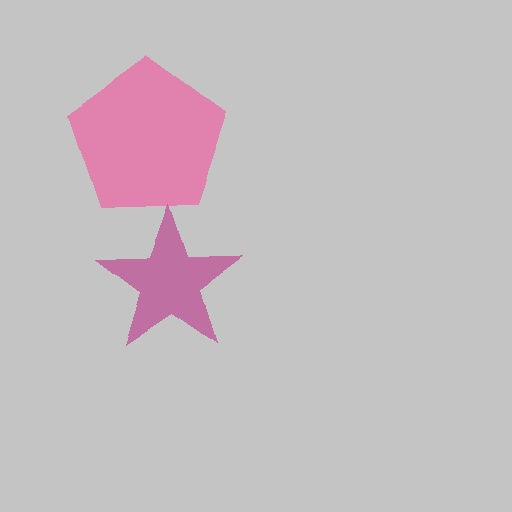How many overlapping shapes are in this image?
There are 2 overlapping shapes in the image.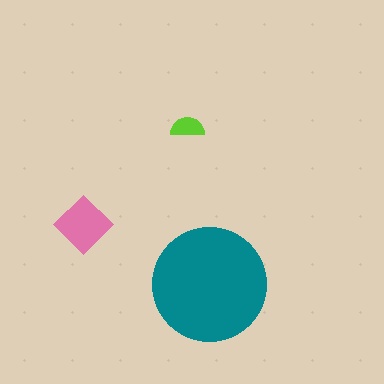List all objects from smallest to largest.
The lime semicircle, the pink diamond, the teal circle.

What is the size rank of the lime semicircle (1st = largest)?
3rd.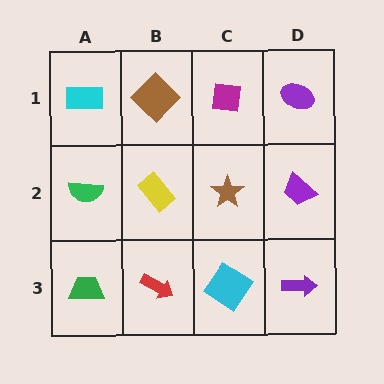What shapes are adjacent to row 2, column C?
A magenta square (row 1, column C), a cyan diamond (row 3, column C), a yellow rectangle (row 2, column B), a purple trapezoid (row 2, column D).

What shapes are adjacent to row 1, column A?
A green semicircle (row 2, column A), a brown diamond (row 1, column B).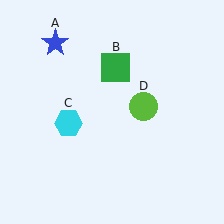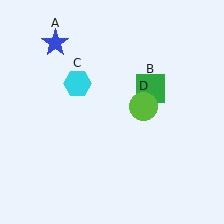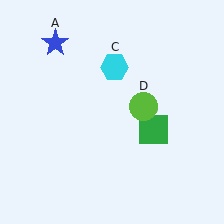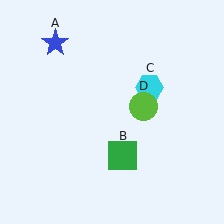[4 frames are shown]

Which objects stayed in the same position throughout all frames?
Blue star (object A) and lime circle (object D) remained stationary.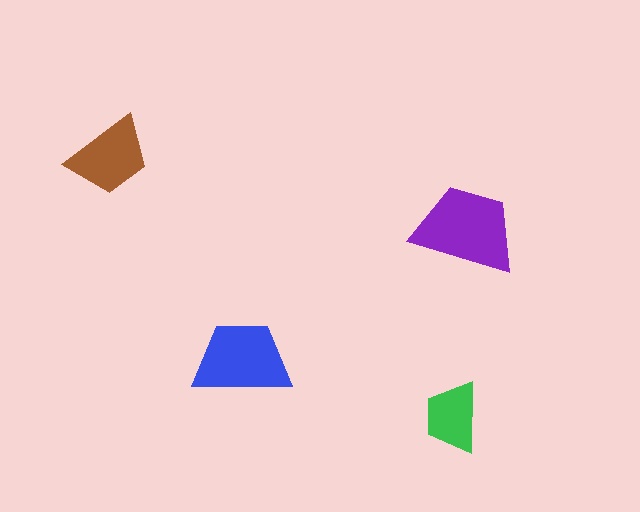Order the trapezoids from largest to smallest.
the purple one, the blue one, the brown one, the green one.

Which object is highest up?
The brown trapezoid is topmost.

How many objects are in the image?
There are 4 objects in the image.